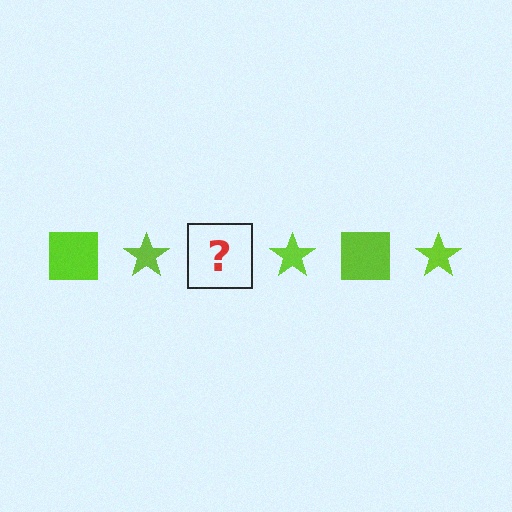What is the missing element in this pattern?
The missing element is a lime square.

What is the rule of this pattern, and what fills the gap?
The rule is that the pattern cycles through square, star shapes in lime. The gap should be filled with a lime square.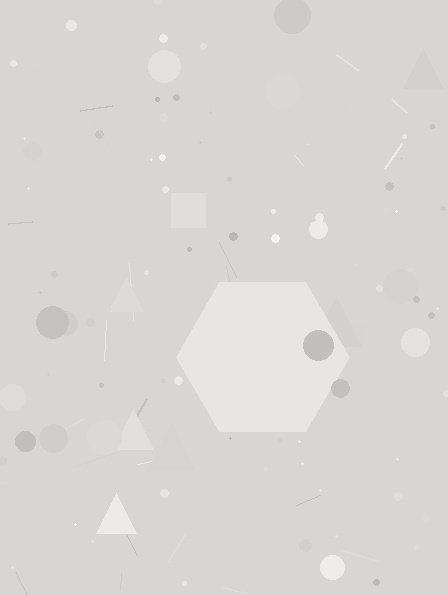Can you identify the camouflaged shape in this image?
The camouflaged shape is a hexagon.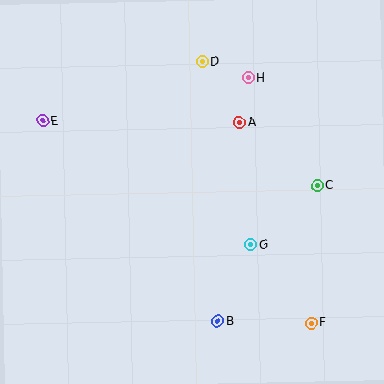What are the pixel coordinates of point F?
Point F is at (311, 323).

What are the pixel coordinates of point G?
Point G is at (251, 245).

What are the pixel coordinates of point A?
Point A is at (239, 123).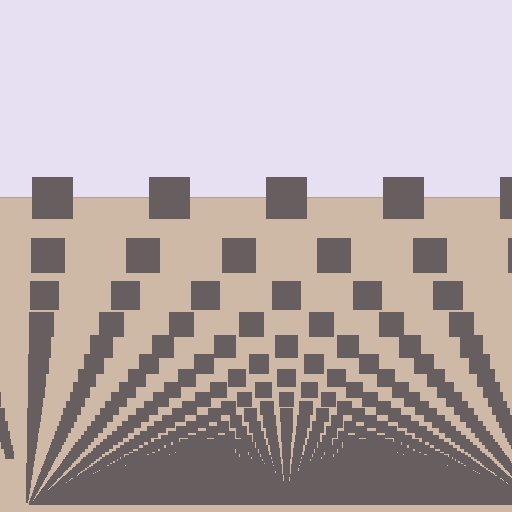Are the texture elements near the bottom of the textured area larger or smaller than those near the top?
Smaller. The gradient is inverted — elements near the bottom are smaller and denser.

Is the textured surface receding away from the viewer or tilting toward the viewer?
The surface appears to tilt toward the viewer. Texture elements get larger and sparser toward the top.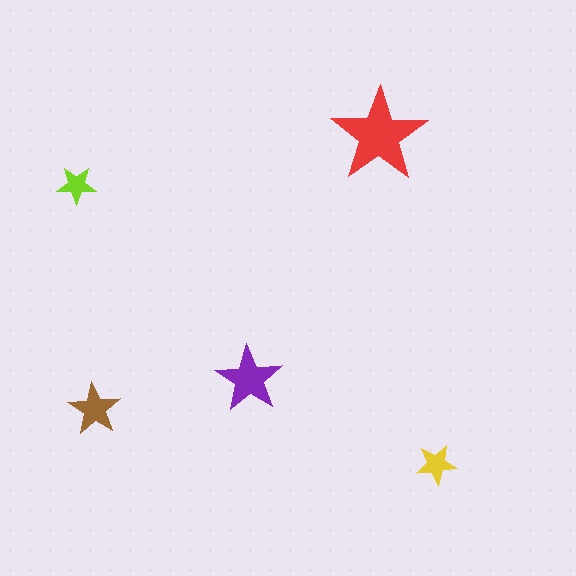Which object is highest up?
The red star is topmost.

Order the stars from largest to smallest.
the red one, the purple one, the brown one, the yellow one, the lime one.